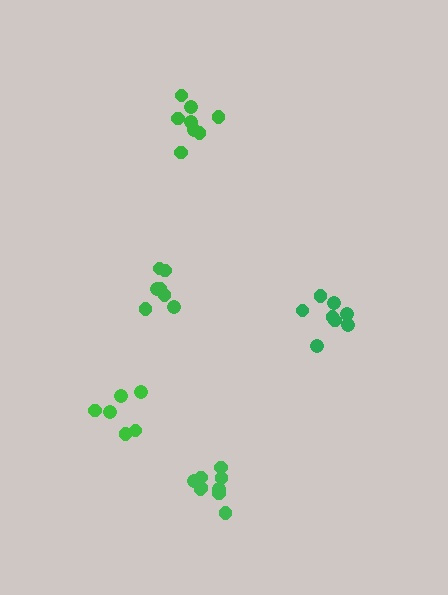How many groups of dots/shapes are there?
There are 5 groups.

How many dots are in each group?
Group 1: 8 dots, Group 2: 7 dots, Group 3: 10 dots, Group 4: 6 dots, Group 5: 8 dots (39 total).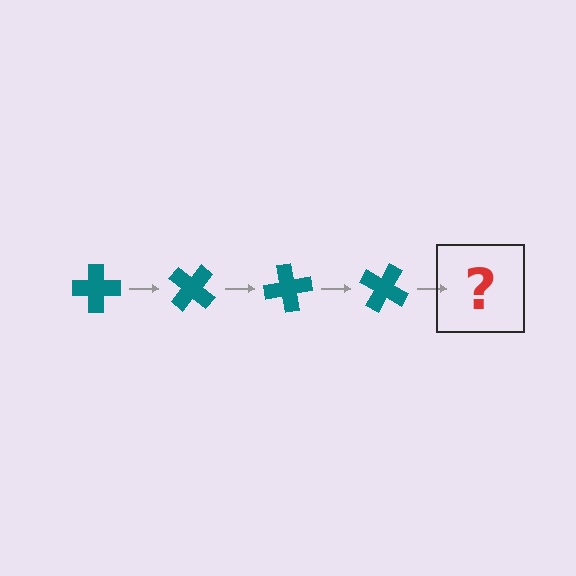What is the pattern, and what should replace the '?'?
The pattern is that the cross rotates 40 degrees each step. The '?' should be a teal cross rotated 160 degrees.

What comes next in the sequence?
The next element should be a teal cross rotated 160 degrees.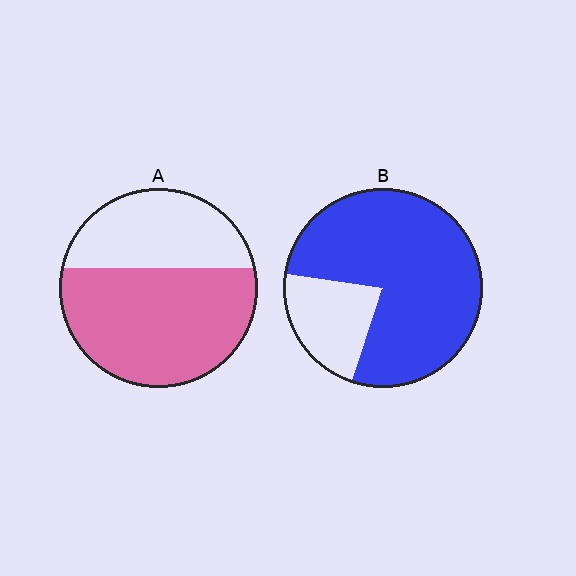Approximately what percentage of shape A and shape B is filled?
A is approximately 65% and B is approximately 80%.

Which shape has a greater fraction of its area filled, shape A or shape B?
Shape B.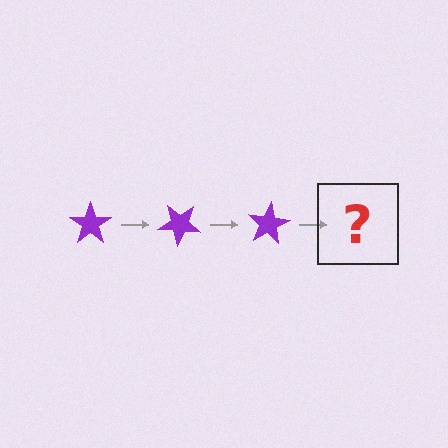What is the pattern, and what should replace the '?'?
The pattern is that the star rotates 40 degrees each step. The '?' should be a purple star rotated 120 degrees.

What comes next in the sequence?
The next element should be a purple star rotated 120 degrees.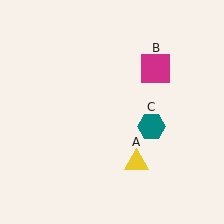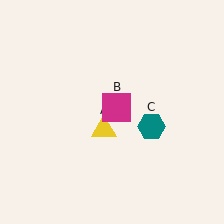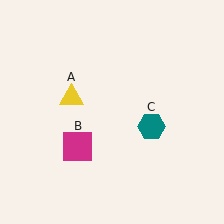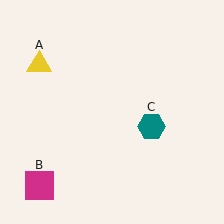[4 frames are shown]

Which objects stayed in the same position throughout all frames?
Teal hexagon (object C) remained stationary.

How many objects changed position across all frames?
2 objects changed position: yellow triangle (object A), magenta square (object B).